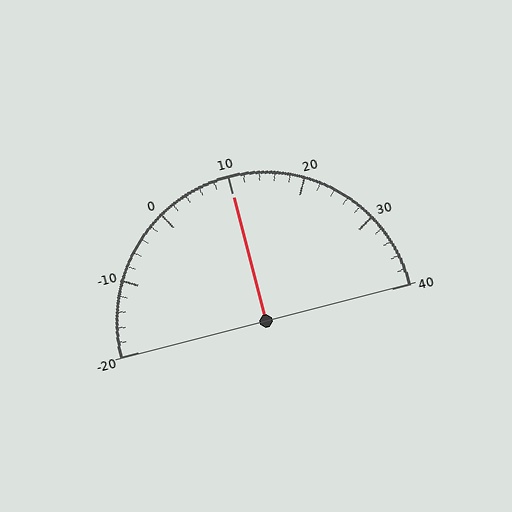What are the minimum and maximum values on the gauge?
The gauge ranges from -20 to 40.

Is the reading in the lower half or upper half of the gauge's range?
The reading is in the upper half of the range (-20 to 40).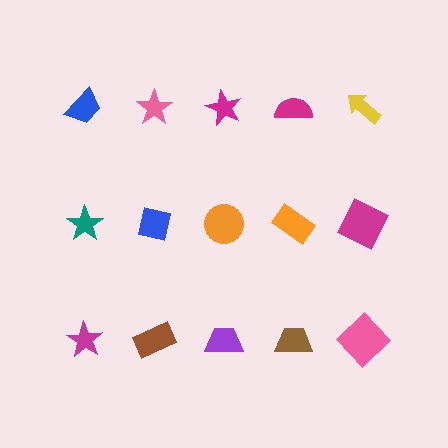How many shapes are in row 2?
5 shapes.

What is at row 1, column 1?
A blue trapezoid.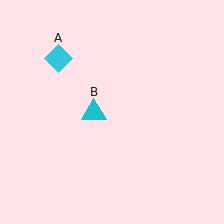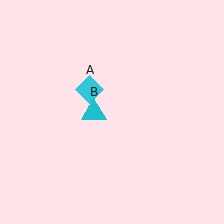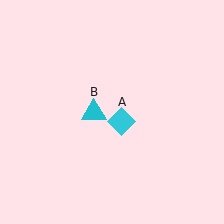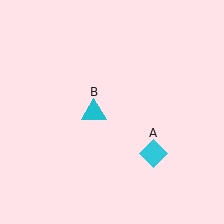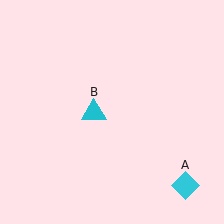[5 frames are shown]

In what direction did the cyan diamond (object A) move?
The cyan diamond (object A) moved down and to the right.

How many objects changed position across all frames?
1 object changed position: cyan diamond (object A).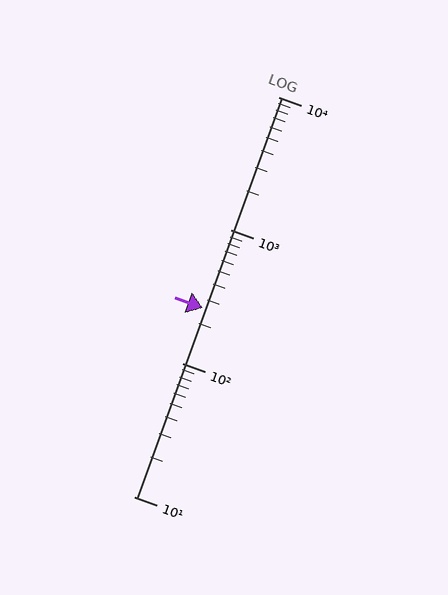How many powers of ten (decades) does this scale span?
The scale spans 3 decades, from 10 to 10000.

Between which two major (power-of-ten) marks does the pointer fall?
The pointer is between 100 and 1000.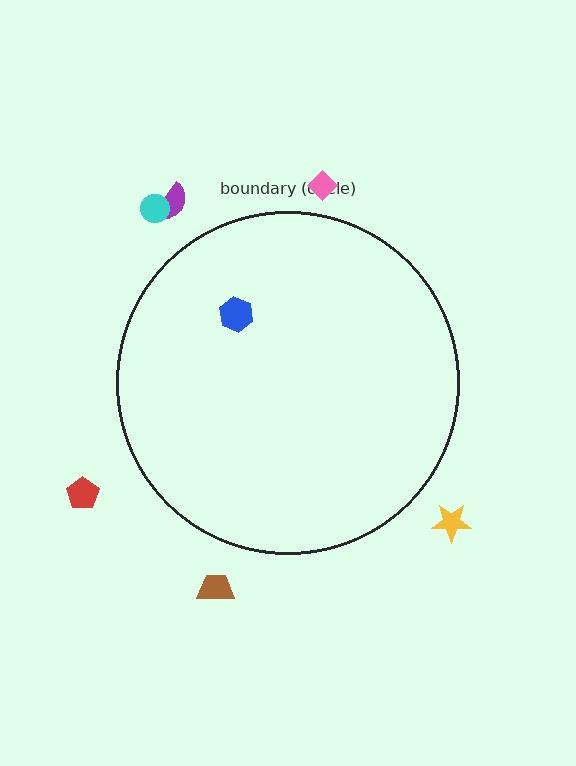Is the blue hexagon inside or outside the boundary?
Inside.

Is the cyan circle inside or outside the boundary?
Outside.